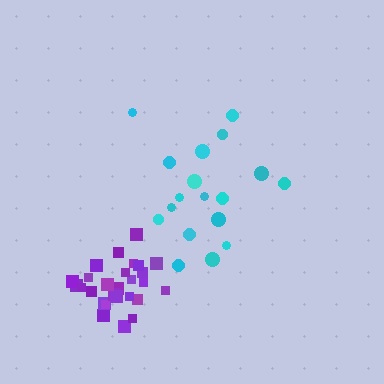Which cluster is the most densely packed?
Purple.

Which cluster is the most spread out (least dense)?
Cyan.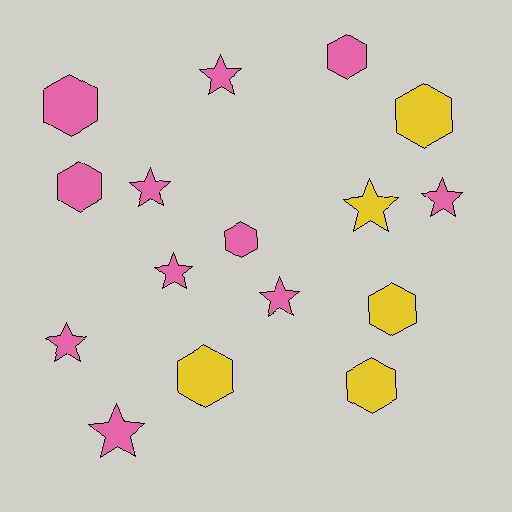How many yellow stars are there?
There is 1 yellow star.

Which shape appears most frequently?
Hexagon, with 8 objects.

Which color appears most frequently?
Pink, with 11 objects.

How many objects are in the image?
There are 16 objects.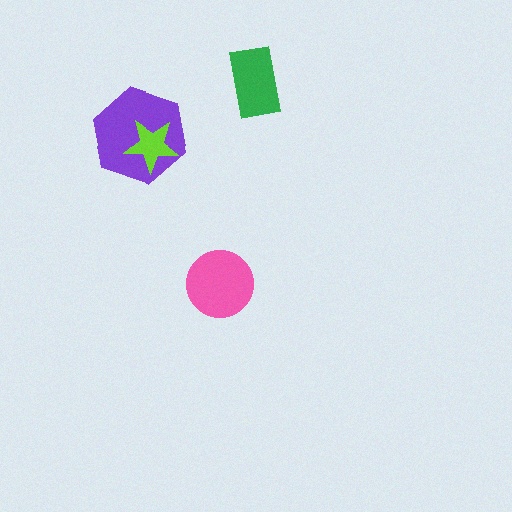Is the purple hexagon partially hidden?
Yes, it is partially covered by another shape.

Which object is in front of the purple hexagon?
The lime star is in front of the purple hexagon.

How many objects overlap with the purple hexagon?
1 object overlaps with the purple hexagon.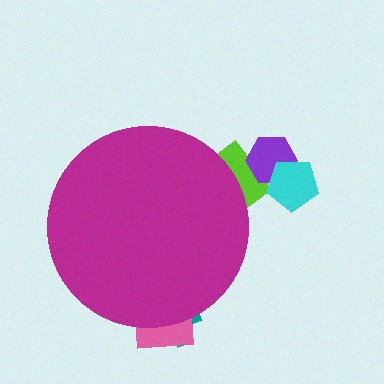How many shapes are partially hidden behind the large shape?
3 shapes are partially hidden.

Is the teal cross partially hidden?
Yes, the teal cross is partially hidden behind the magenta circle.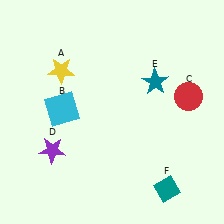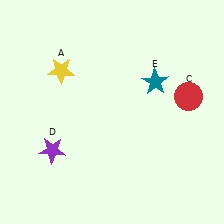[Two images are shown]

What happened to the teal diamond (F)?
The teal diamond (F) was removed in Image 2. It was in the bottom-right area of Image 1.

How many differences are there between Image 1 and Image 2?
There are 2 differences between the two images.